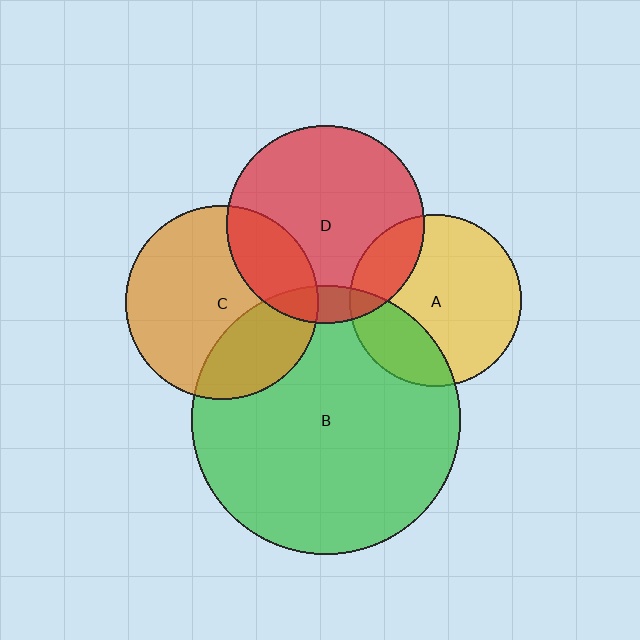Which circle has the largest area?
Circle B (green).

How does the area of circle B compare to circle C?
Approximately 1.9 times.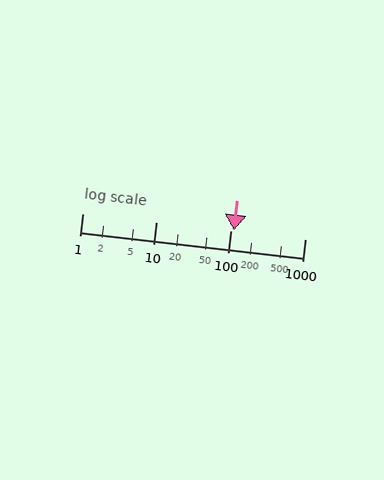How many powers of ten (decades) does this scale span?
The scale spans 3 decades, from 1 to 1000.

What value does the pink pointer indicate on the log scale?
The pointer indicates approximately 110.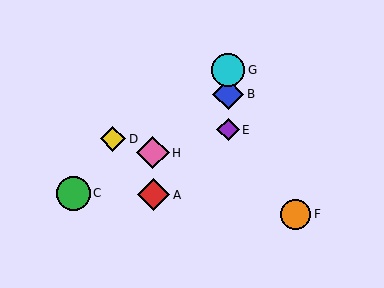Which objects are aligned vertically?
Objects B, E, G are aligned vertically.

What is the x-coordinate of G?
Object G is at x≈228.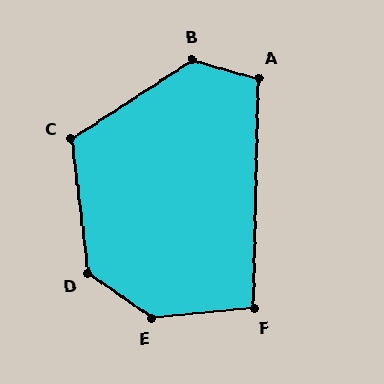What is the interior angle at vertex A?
Approximately 104 degrees (obtuse).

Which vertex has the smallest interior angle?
F, at approximately 96 degrees.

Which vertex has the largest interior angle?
E, at approximately 140 degrees.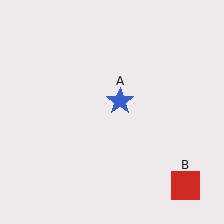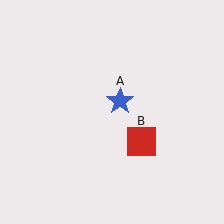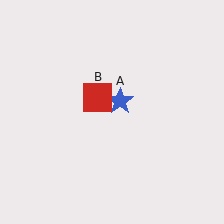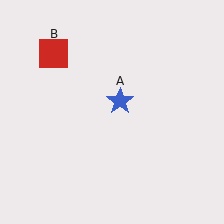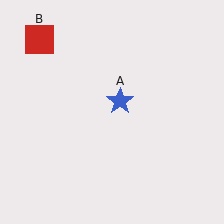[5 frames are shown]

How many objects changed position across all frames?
1 object changed position: red square (object B).